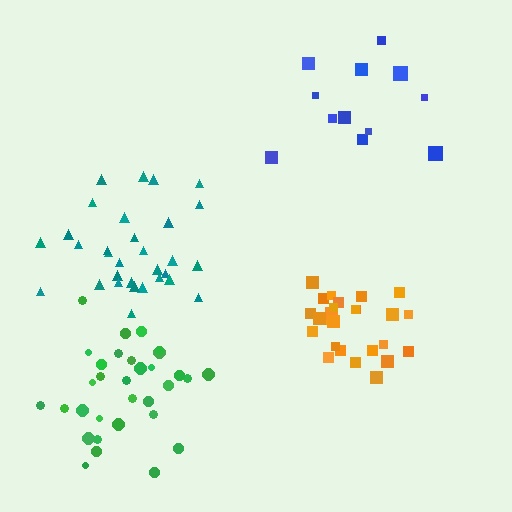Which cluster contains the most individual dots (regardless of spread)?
Green (32).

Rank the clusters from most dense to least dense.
orange, teal, green, blue.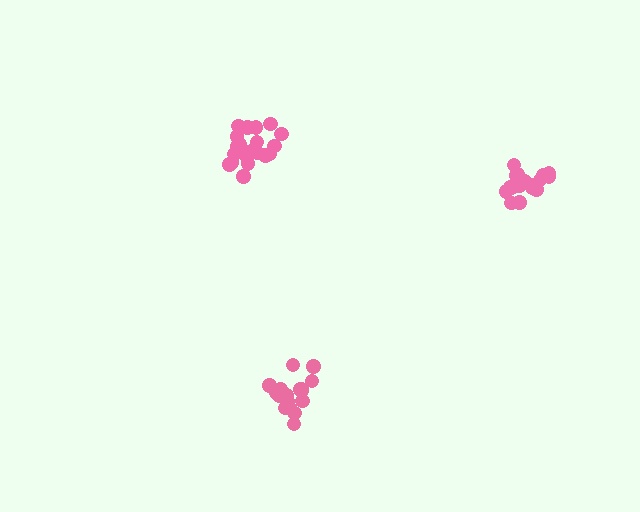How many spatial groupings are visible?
There are 3 spatial groupings.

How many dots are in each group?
Group 1: 20 dots, Group 2: 18 dots, Group 3: 17 dots (55 total).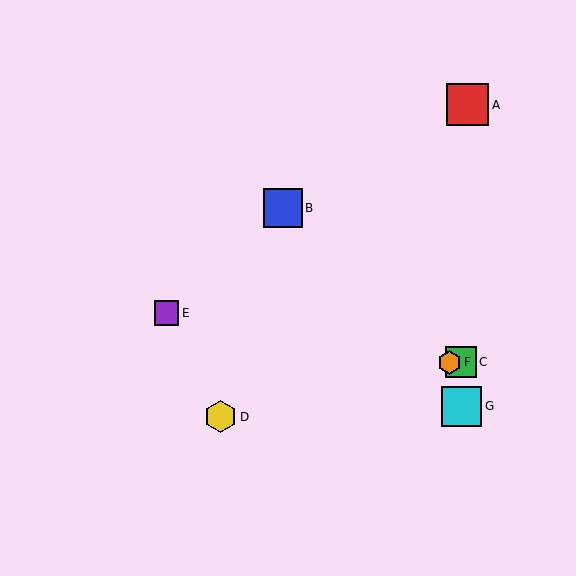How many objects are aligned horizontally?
2 objects (C, F) are aligned horizontally.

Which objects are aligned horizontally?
Objects C, F are aligned horizontally.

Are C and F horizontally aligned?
Yes, both are at y≈362.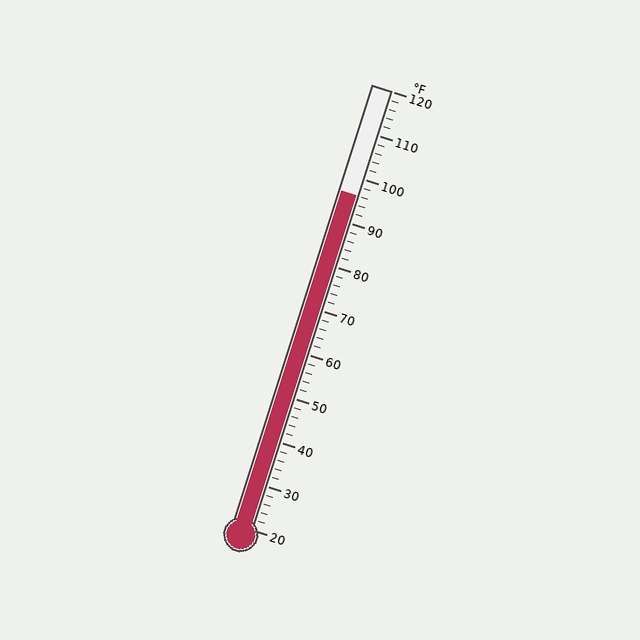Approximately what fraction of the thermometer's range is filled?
The thermometer is filled to approximately 75% of its range.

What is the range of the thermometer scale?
The thermometer scale ranges from 20°F to 120°F.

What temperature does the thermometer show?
The thermometer shows approximately 96°F.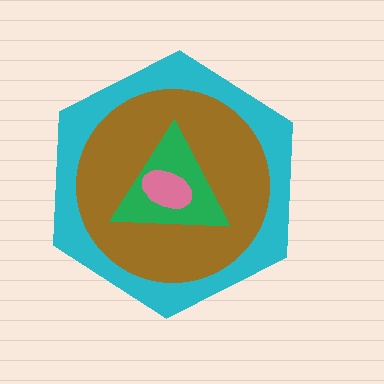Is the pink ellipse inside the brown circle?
Yes.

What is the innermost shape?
The pink ellipse.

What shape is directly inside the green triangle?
The pink ellipse.